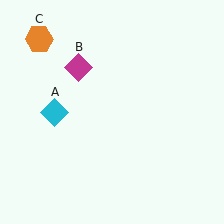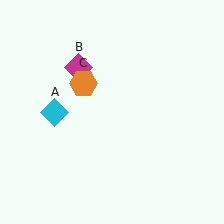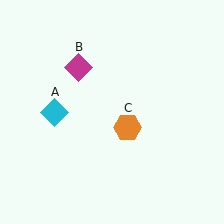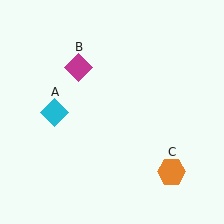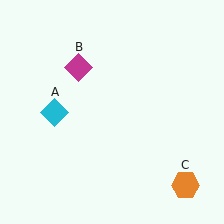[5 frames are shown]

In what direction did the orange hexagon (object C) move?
The orange hexagon (object C) moved down and to the right.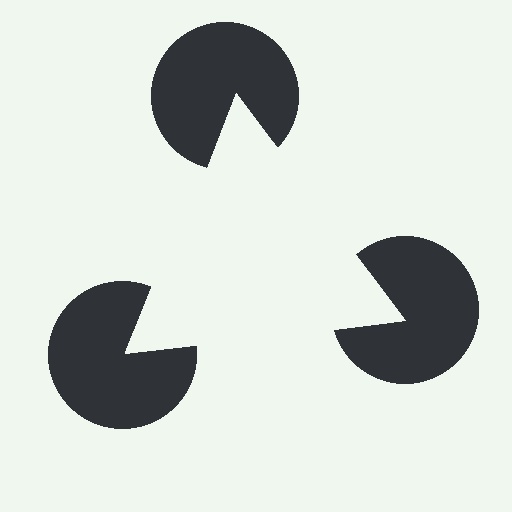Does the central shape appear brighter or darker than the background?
It typically appears slightly brighter than the background, even though no actual brightness change is drawn.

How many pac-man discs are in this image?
There are 3 — one at each vertex of the illusory triangle.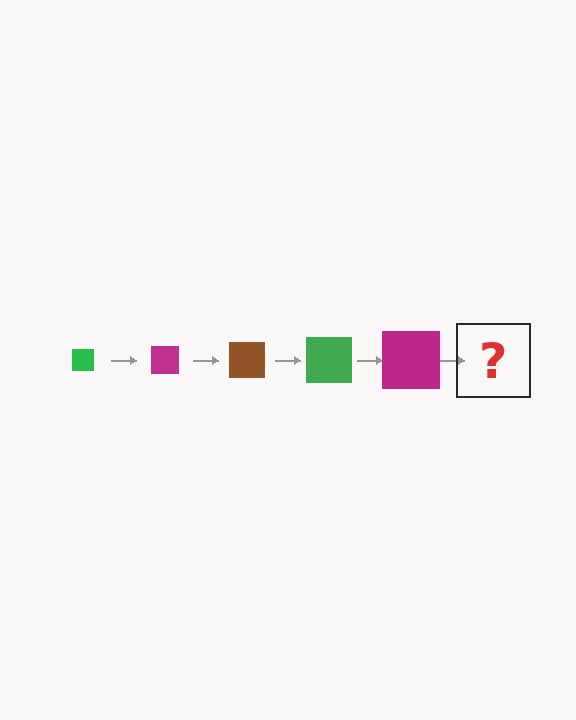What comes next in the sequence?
The next element should be a brown square, larger than the previous one.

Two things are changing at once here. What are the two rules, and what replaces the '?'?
The two rules are that the square grows larger each step and the color cycles through green, magenta, and brown. The '?' should be a brown square, larger than the previous one.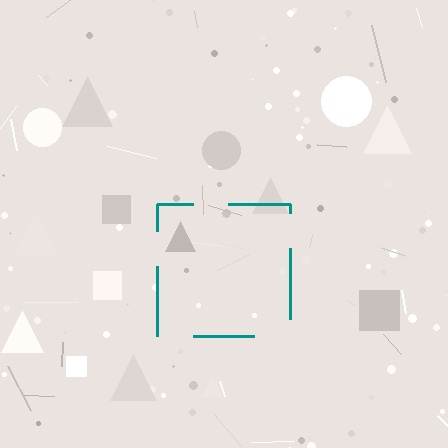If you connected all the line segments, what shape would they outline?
They would outline a square.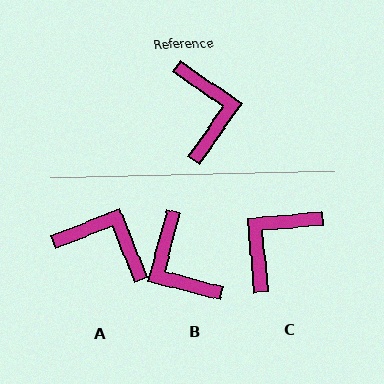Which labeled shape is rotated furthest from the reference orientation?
B, about 160 degrees away.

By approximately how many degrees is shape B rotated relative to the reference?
Approximately 160 degrees clockwise.